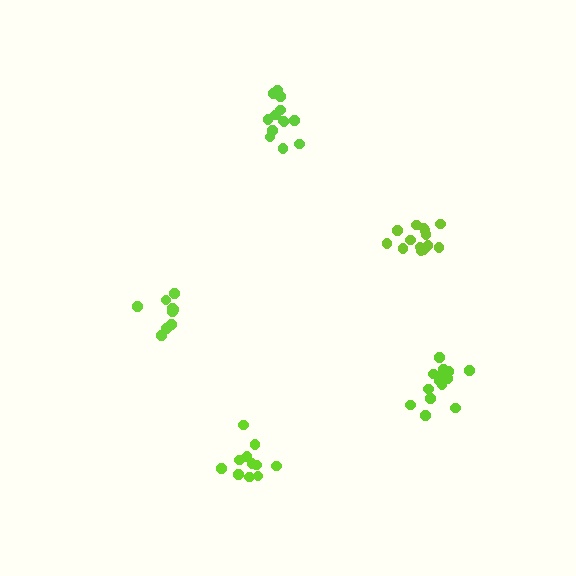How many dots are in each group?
Group 1: 13 dots, Group 2: 11 dots, Group 3: 14 dots, Group 4: 9 dots, Group 5: 14 dots (61 total).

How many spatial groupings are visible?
There are 5 spatial groupings.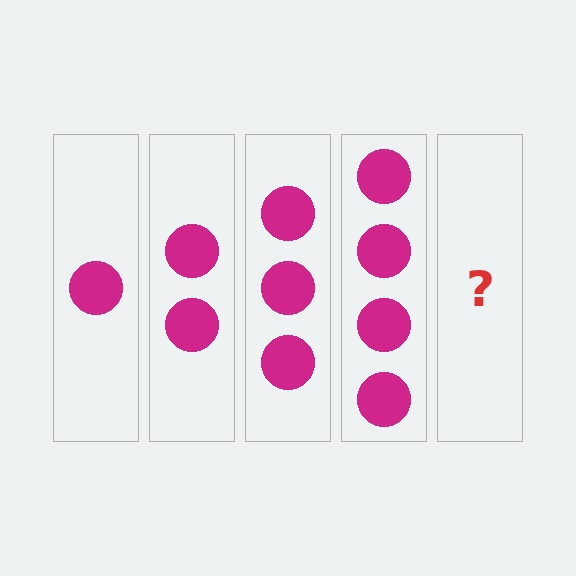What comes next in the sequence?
The next element should be 5 circles.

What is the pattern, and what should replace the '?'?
The pattern is that each step adds one more circle. The '?' should be 5 circles.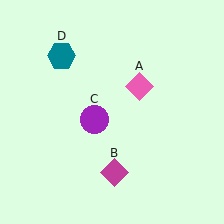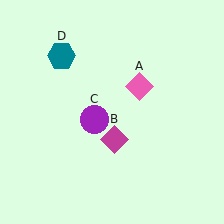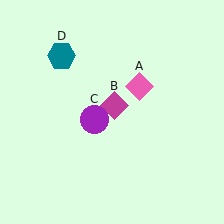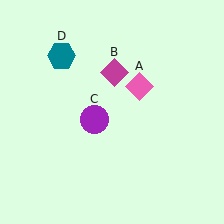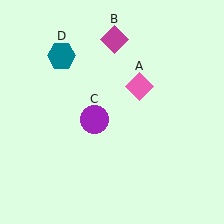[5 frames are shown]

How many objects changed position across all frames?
1 object changed position: magenta diamond (object B).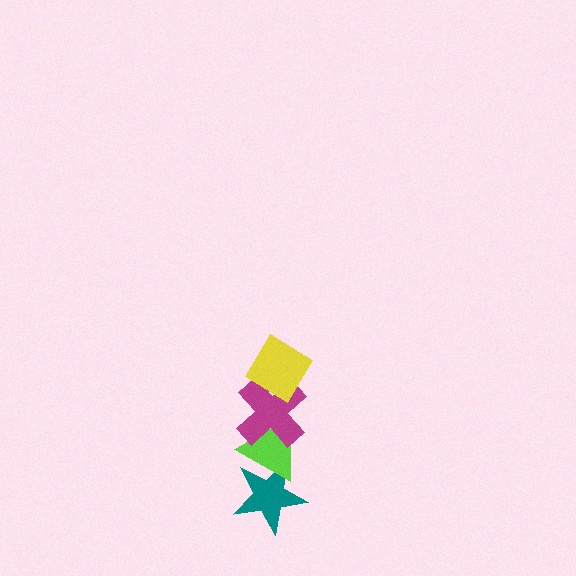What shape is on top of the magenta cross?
The yellow diamond is on top of the magenta cross.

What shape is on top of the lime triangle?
The magenta cross is on top of the lime triangle.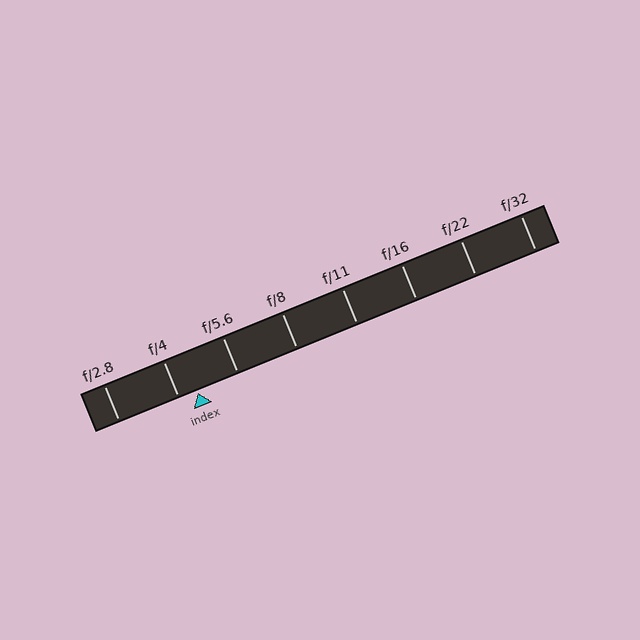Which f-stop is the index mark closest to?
The index mark is closest to f/4.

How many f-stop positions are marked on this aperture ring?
There are 8 f-stop positions marked.